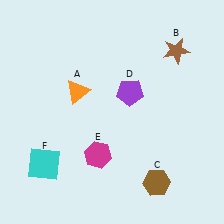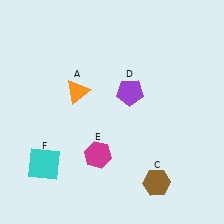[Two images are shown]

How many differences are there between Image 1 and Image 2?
There is 1 difference between the two images.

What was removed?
The brown star (B) was removed in Image 2.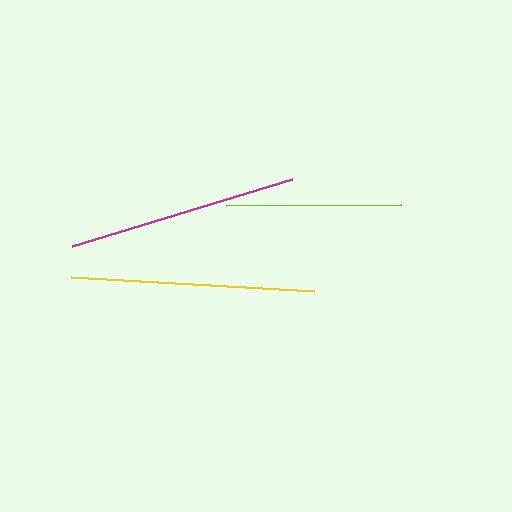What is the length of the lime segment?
The lime segment is approximately 175 pixels long.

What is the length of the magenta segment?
The magenta segment is approximately 230 pixels long.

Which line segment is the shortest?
The lime line is the shortest at approximately 175 pixels.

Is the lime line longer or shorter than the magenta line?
The magenta line is longer than the lime line.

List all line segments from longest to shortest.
From longest to shortest: yellow, magenta, lime.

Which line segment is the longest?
The yellow line is the longest at approximately 243 pixels.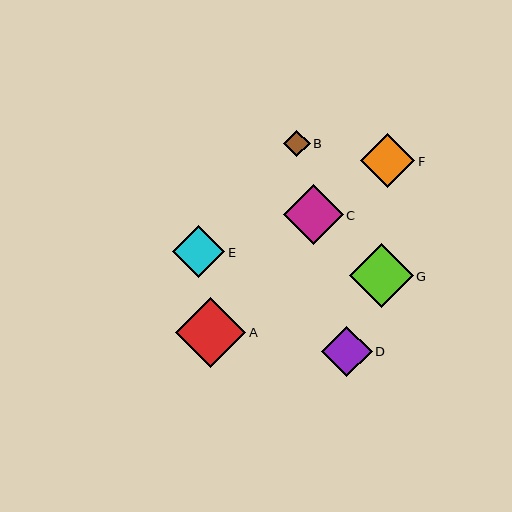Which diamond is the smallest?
Diamond B is the smallest with a size of approximately 26 pixels.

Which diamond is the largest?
Diamond A is the largest with a size of approximately 70 pixels.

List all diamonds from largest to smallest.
From largest to smallest: A, G, C, F, E, D, B.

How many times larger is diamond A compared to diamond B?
Diamond A is approximately 2.6 times the size of diamond B.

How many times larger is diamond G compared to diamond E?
Diamond G is approximately 1.2 times the size of diamond E.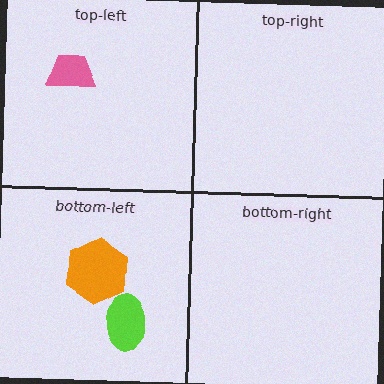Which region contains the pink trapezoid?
The top-left region.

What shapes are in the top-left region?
The pink trapezoid.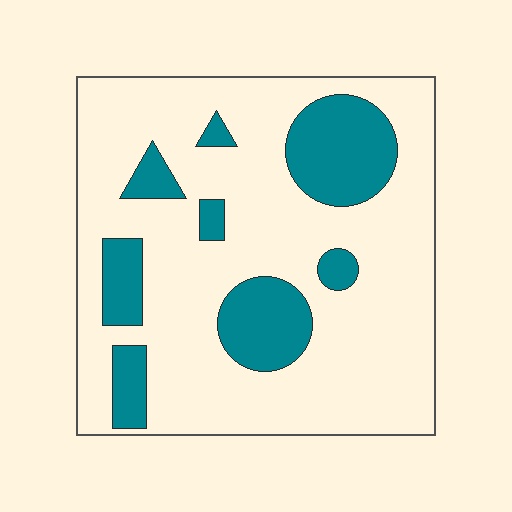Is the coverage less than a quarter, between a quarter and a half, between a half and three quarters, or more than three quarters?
Less than a quarter.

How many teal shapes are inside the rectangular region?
8.